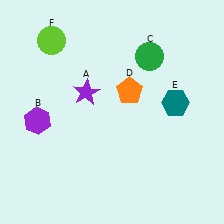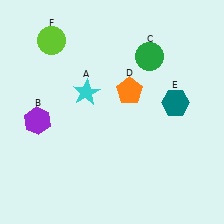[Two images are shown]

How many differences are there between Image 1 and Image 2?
There is 1 difference between the two images.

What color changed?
The star (A) changed from purple in Image 1 to cyan in Image 2.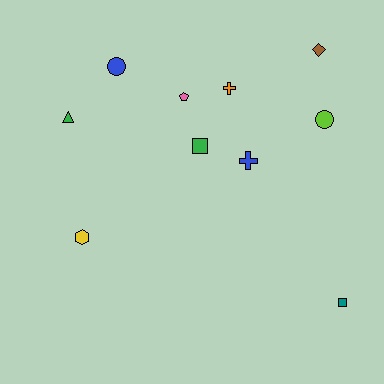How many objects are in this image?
There are 10 objects.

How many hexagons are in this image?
There is 1 hexagon.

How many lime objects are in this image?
There is 1 lime object.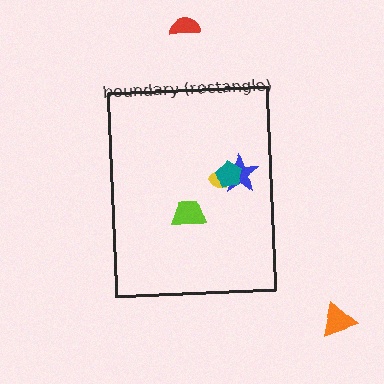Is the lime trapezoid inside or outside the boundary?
Inside.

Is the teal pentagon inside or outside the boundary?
Inside.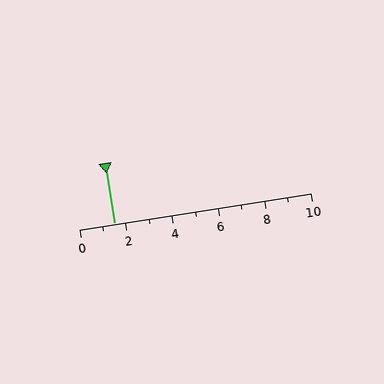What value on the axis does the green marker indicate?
The marker indicates approximately 1.5.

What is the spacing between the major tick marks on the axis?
The major ticks are spaced 2 apart.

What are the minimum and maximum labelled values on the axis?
The axis runs from 0 to 10.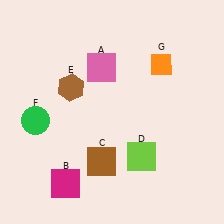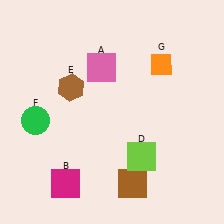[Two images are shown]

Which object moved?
The brown square (C) moved right.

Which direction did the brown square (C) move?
The brown square (C) moved right.